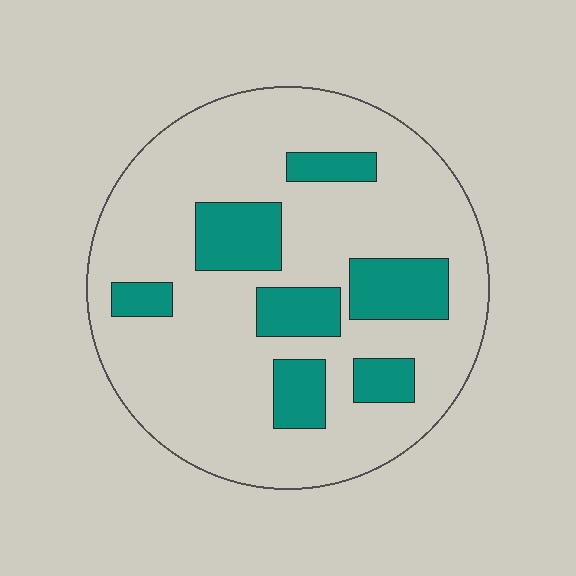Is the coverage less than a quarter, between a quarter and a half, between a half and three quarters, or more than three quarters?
Less than a quarter.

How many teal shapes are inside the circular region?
7.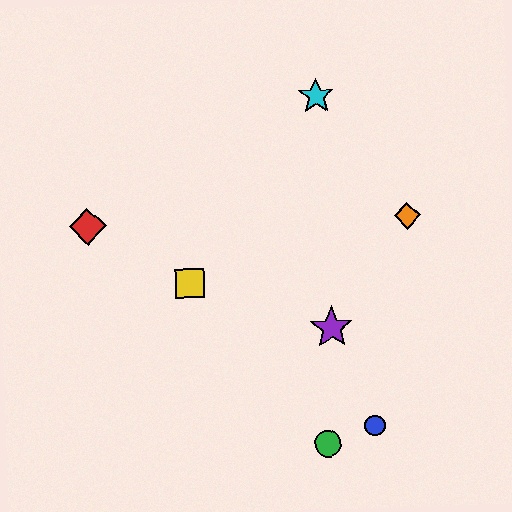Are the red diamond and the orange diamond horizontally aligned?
Yes, both are at y≈227.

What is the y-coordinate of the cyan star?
The cyan star is at y≈96.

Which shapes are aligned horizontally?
The red diamond, the orange diamond are aligned horizontally.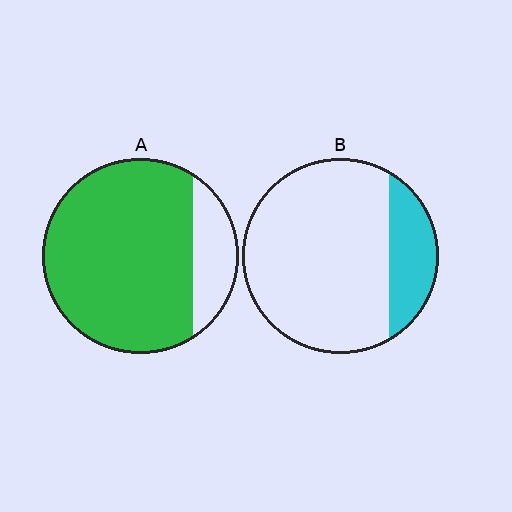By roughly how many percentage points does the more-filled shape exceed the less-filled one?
By roughly 60 percentage points (A over B).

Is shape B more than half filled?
No.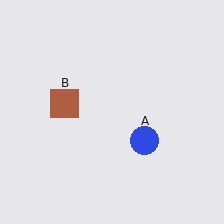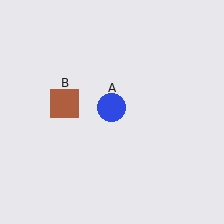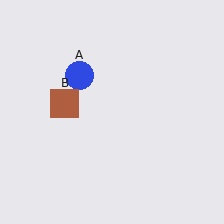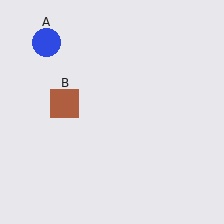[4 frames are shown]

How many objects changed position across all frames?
1 object changed position: blue circle (object A).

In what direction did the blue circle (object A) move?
The blue circle (object A) moved up and to the left.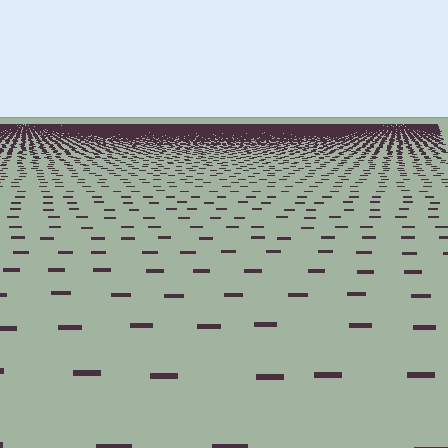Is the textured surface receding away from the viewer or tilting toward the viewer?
The surface is receding away from the viewer. Texture elements get smaller and denser toward the top.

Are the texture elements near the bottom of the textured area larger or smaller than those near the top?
Larger. Near the bottom, elements are closer to the viewer and appear at a bigger on-screen size.